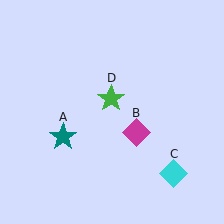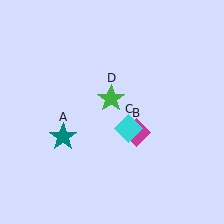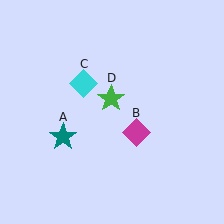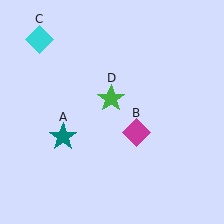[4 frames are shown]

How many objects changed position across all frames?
1 object changed position: cyan diamond (object C).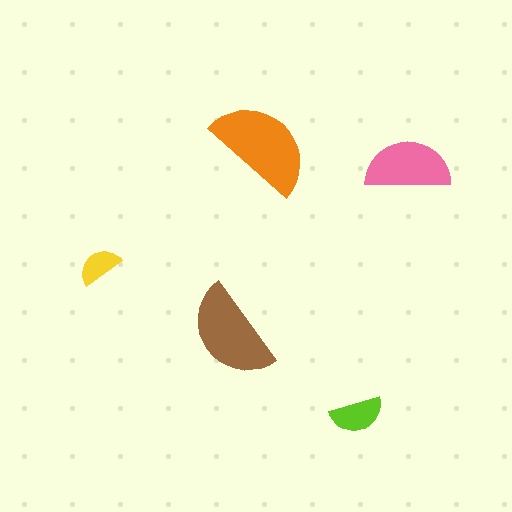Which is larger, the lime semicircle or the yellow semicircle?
The lime one.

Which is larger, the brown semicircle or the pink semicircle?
The brown one.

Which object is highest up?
The orange semicircle is topmost.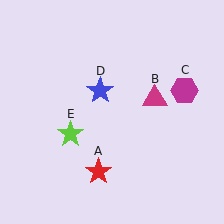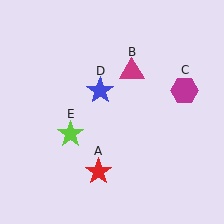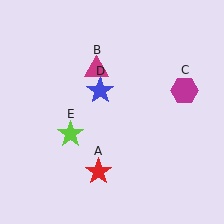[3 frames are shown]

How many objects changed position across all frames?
1 object changed position: magenta triangle (object B).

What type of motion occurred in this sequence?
The magenta triangle (object B) rotated counterclockwise around the center of the scene.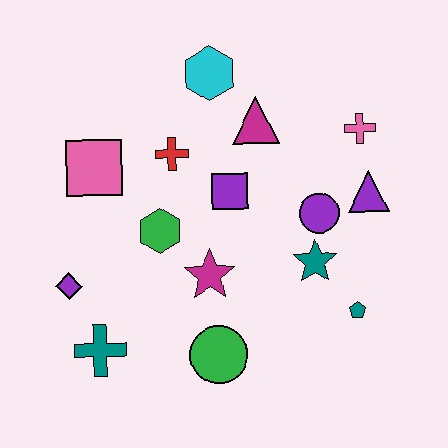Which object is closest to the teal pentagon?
The teal star is closest to the teal pentagon.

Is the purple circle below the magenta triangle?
Yes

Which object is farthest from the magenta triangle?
The teal cross is farthest from the magenta triangle.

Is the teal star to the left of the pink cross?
Yes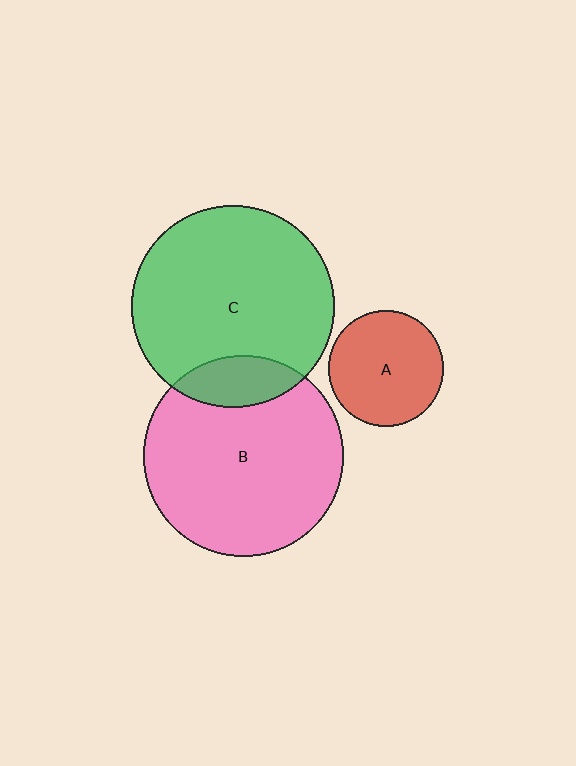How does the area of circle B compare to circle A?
Approximately 3.0 times.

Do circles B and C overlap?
Yes.